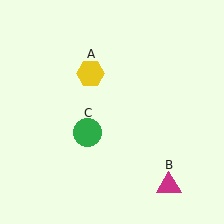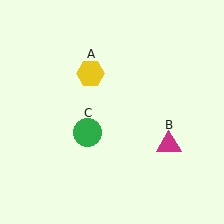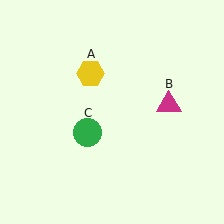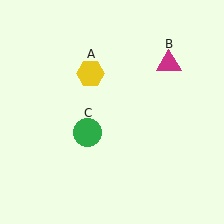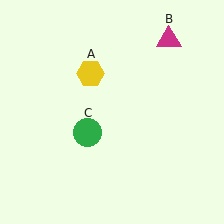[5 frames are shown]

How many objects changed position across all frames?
1 object changed position: magenta triangle (object B).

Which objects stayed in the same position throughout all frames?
Yellow hexagon (object A) and green circle (object C) remained stationary.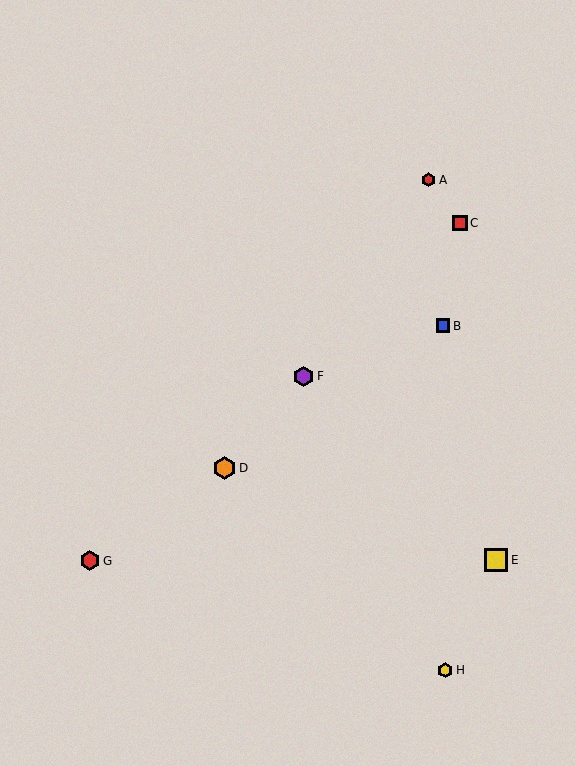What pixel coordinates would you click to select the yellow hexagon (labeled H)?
Click at (445, 670) to select the yellow hexagon H.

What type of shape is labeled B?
Shape B is a blue square.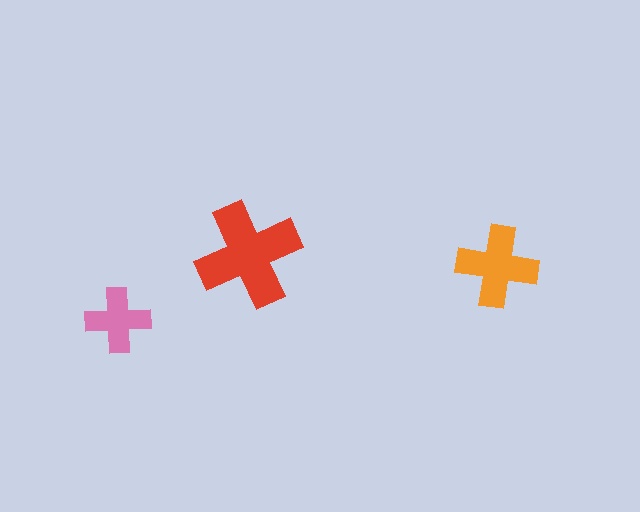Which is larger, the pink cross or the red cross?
The red one.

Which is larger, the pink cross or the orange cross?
The orange one.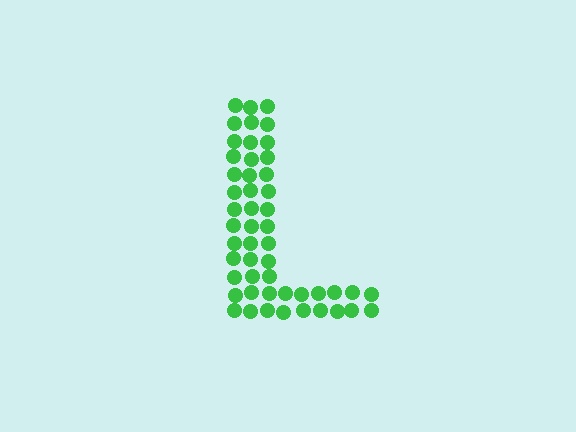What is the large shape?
The large shape is the letter L.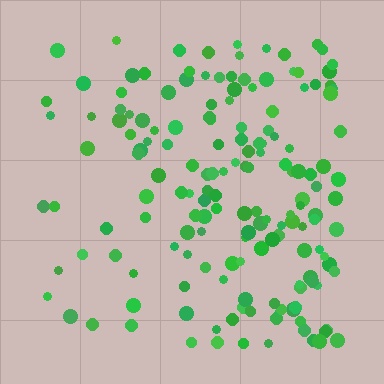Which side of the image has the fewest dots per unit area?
The left.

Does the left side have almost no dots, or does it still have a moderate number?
Still a moderate number, just noticeably fewer than the right.